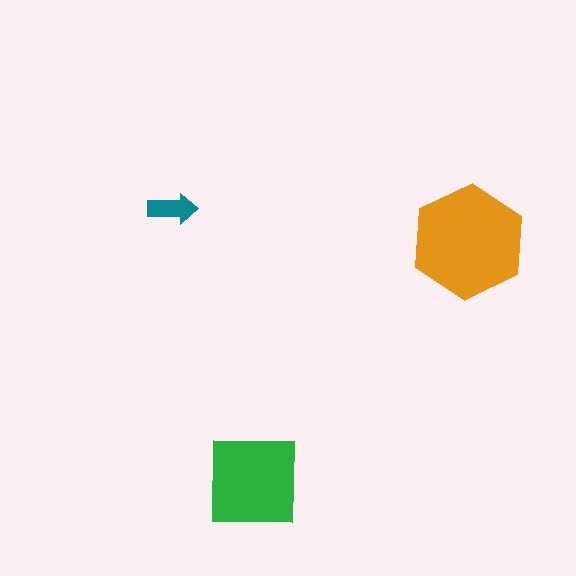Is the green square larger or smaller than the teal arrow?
Larger.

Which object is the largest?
The orange hexagon.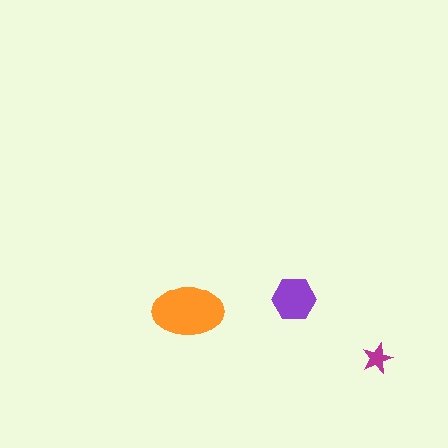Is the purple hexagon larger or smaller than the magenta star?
Larger.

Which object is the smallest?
The magenta star.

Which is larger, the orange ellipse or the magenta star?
The orange ellipse.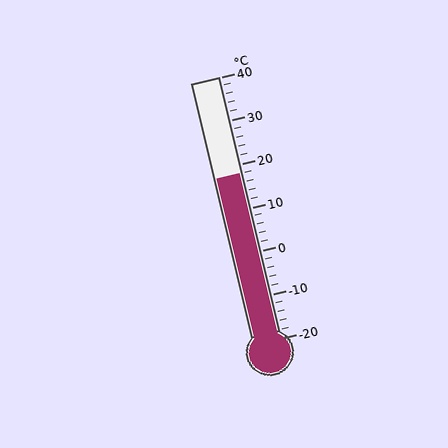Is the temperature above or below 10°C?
The temperature is above 10°C.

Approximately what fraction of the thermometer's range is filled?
The thermometer is filled to approximately 65% of its range.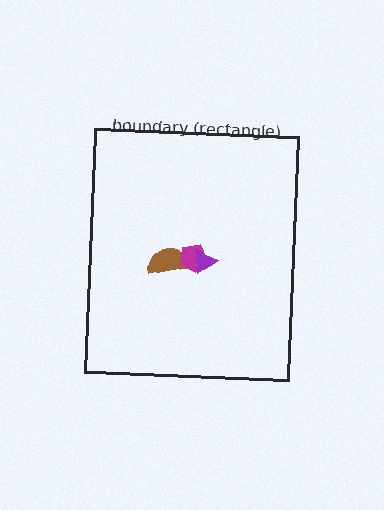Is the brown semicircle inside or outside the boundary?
Inside.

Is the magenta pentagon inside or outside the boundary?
Inside.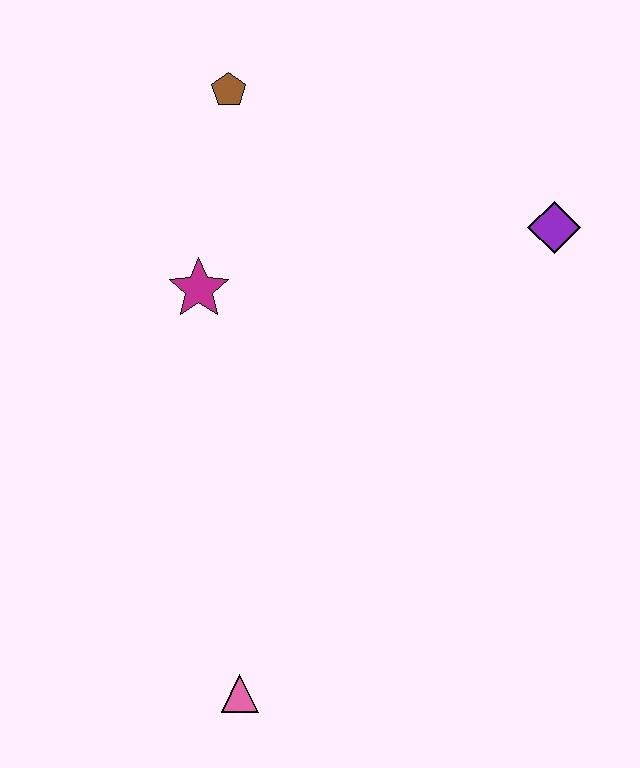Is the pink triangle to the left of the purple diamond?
Yes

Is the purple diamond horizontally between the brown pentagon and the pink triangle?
No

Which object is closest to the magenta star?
The brown pentagon is closest to the magenta star.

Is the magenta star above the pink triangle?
Yes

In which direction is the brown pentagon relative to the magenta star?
The brown pentagon is above the magenta star.